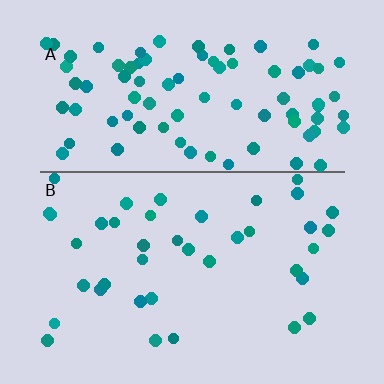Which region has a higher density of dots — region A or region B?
A (the top).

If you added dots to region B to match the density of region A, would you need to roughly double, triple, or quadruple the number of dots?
Approximately double.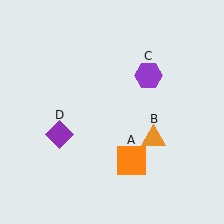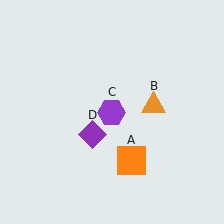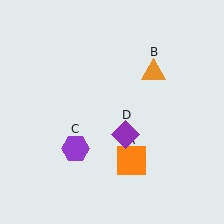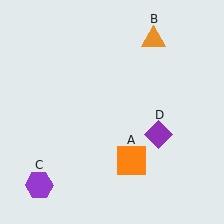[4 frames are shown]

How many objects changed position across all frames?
3 objects changed position: orange triangle (object B), purple hexagon (object C), purple diamond (object D).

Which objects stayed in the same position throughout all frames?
Orange square (object A) remained stationary.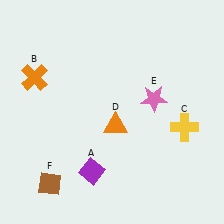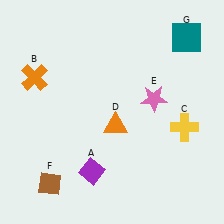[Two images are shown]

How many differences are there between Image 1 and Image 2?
There is 1 difference between the two images.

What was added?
A teal square (G) was added in Image 2.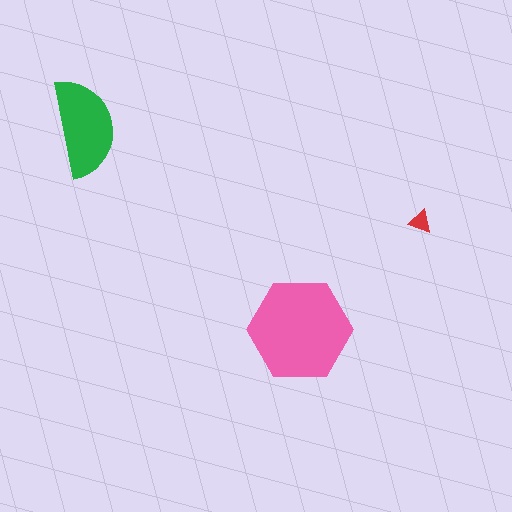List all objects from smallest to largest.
The red triangle, the green semicircle, the pink hexagon.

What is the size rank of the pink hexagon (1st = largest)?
1st.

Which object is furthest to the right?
The red triangle is rightmost.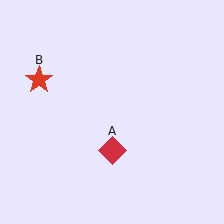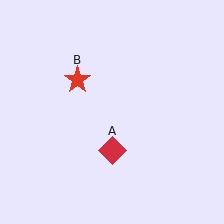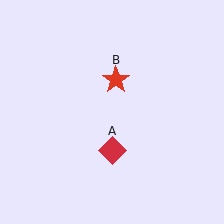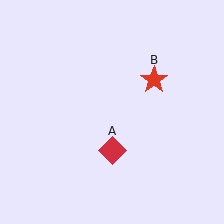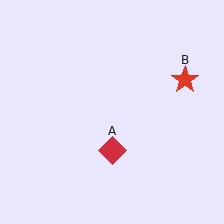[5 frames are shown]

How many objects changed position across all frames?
1 object changed position: red star (object B).